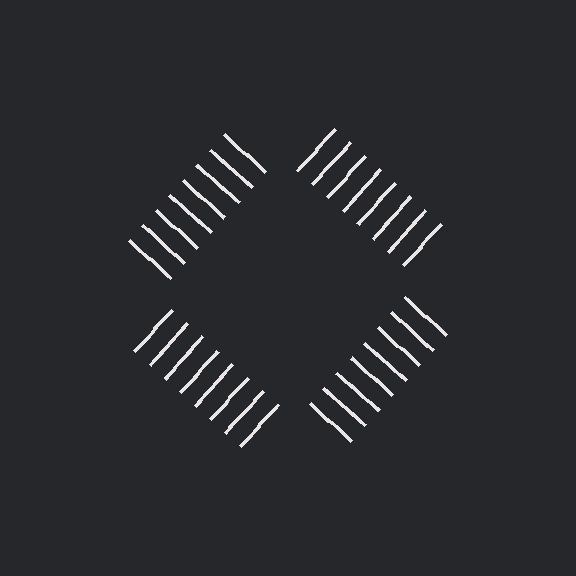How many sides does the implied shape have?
4 sides — the line-ends trace a square.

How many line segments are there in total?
32 — 8 along each of the 4 edges.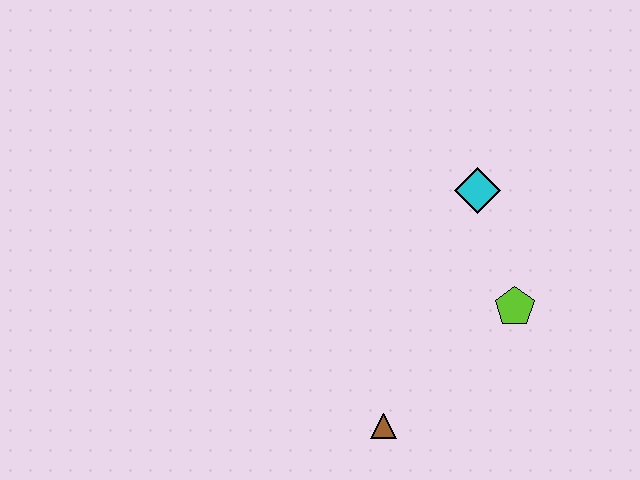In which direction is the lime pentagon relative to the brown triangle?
The lime pentagon is to the right of the brown triangle.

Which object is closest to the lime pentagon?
The cyan diamond is closest to the lime pentagon.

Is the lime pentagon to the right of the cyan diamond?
Yes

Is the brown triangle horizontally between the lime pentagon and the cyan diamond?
No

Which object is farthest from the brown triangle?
The cyan diamond is farthest from the brown triangle.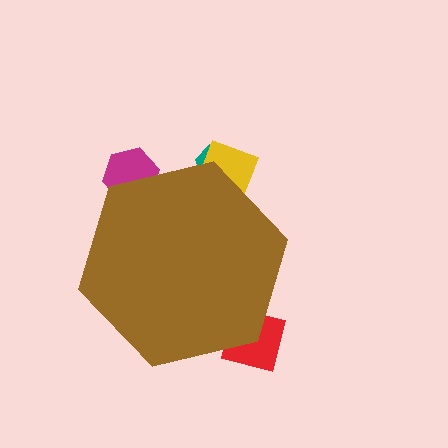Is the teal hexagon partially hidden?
Yes, the teal hexagon is partially hidden behind the brown hexagon.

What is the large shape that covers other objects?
A brown hexagon.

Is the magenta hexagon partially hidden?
Yes, the magenta hexagon is partially hidden behind the brown hexagon.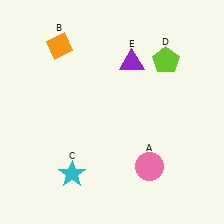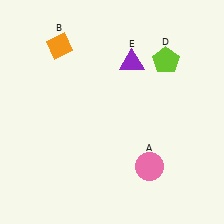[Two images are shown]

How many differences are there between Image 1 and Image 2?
There is 1 difference between the two images.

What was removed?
The cyan star (C) was removed in Image 2.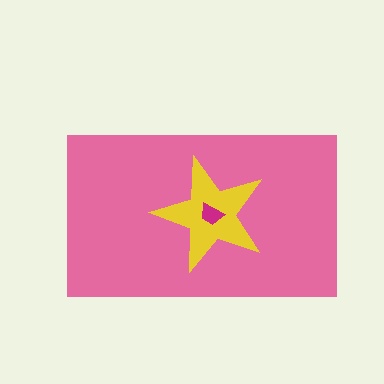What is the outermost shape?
The pink rectangle.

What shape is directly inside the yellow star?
The magenta trapezoid.